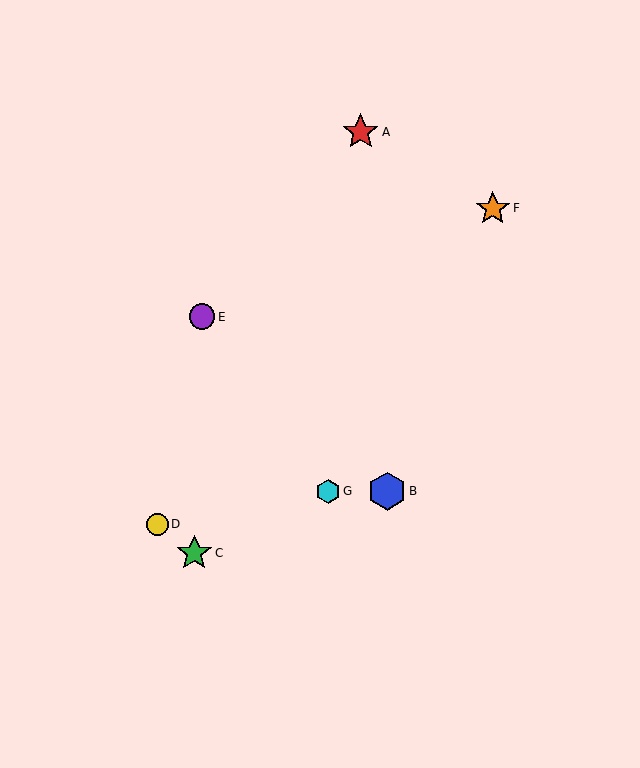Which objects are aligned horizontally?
Objects B, G are aligned horizontally.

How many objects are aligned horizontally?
2 objects (B, G) are aligned horizontally.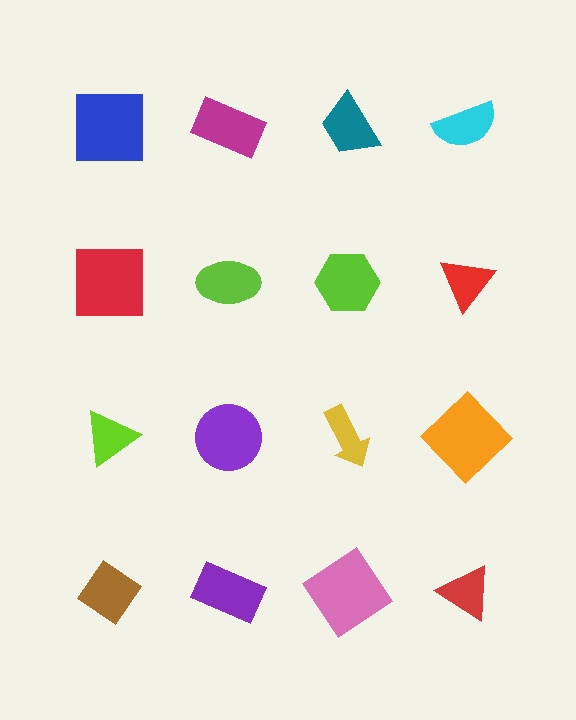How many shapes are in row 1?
4 shapes.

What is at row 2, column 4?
A red triangle.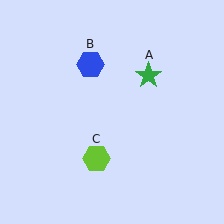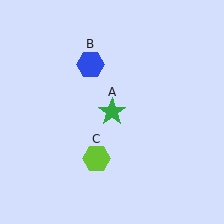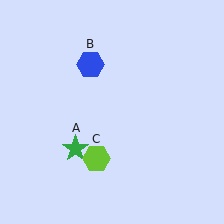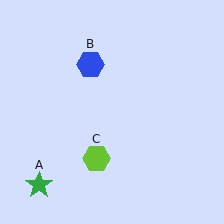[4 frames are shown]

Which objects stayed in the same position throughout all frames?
Blue hexagon (object B) and lime hexagon (object C) remained stationary.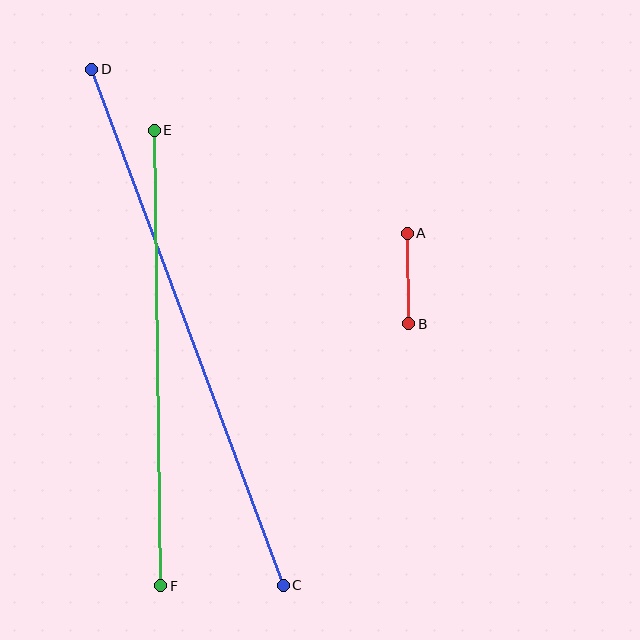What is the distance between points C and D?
The distance is approximately 550 pixels.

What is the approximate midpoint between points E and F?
The midpoint is at approximately (158, 358) pixels.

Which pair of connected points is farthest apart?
Points C and D are farthest apart.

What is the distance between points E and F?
The distance is approximately 456 pixels.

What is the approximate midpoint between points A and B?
The midpoint is at approximately (408, 279) pixels.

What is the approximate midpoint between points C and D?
The midpoint is at approximately (188, 327) pixels.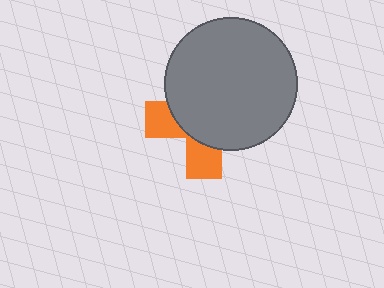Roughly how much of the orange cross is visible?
A small part of it is visible (roughly 32%).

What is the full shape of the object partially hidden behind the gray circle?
The partially hidden object is an orange cross.